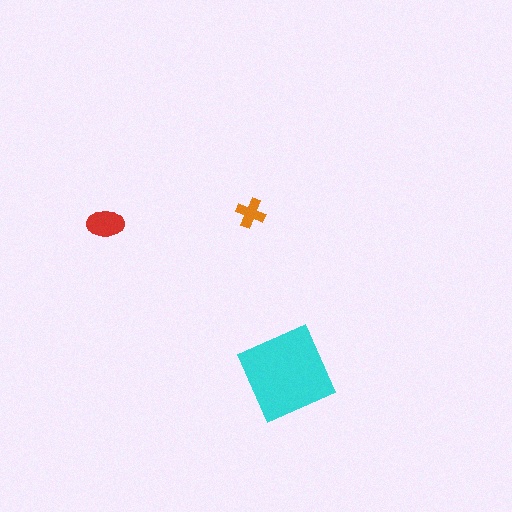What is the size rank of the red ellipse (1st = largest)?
2nd.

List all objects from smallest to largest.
The orange cross, the red ellipse, the cyan diamond.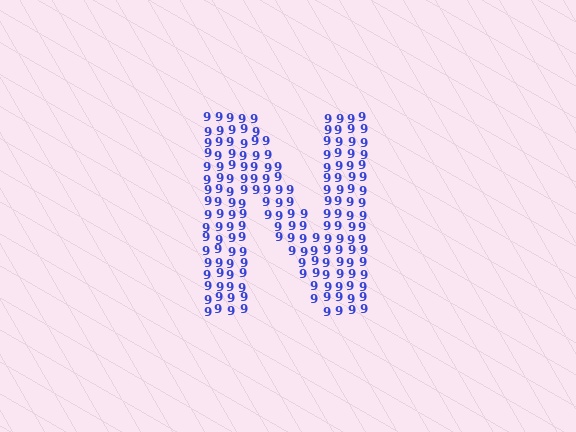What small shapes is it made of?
It is made of small digit 9's.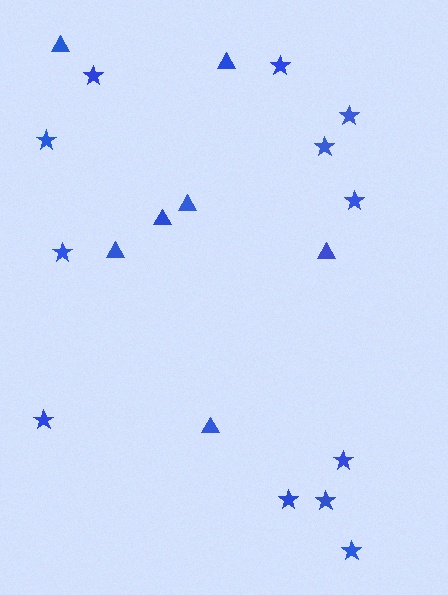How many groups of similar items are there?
There are 2 groups: one group of stars (12) and one group of triangles (7).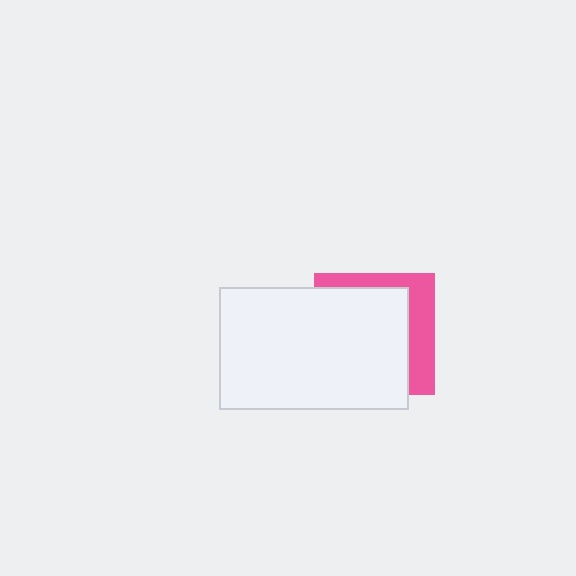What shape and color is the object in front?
The object in front is a white rectangle.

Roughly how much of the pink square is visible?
A small part of it is visible (roughly 30%).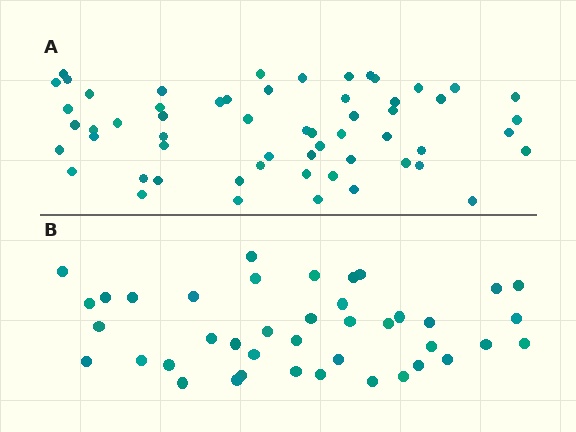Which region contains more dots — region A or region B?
Region A (the top region) has more dots.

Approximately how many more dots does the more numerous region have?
Region A has approximately 15 more dots than region B.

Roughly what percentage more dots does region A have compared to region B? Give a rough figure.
About 40% more.